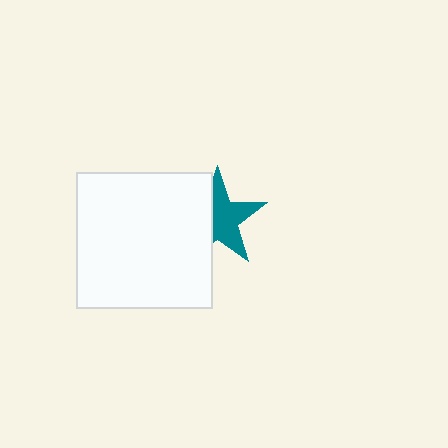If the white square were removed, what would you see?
You would see the complete teal star.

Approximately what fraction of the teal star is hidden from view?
Roughly 42% of the teal star is hidden behind the white square.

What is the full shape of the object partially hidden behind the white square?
The partially hidden object is a teal star.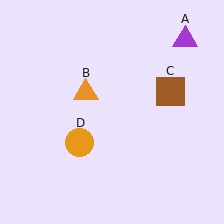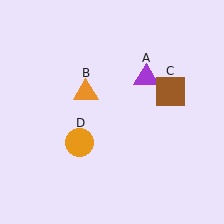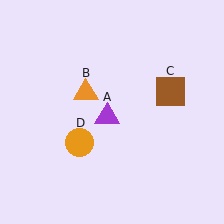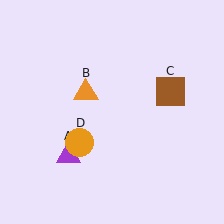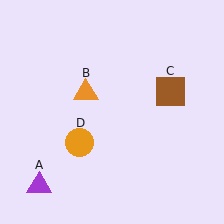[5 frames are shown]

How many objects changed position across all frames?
1 object changed position: purple triangle (object A).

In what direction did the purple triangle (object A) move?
The purple triangle (object A) moved down and to the left.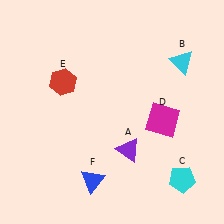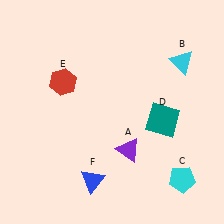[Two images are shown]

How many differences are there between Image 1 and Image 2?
There is 1 difference between the two images.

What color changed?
The square (D) changed from magenta in Image 1 to teal in Image 2.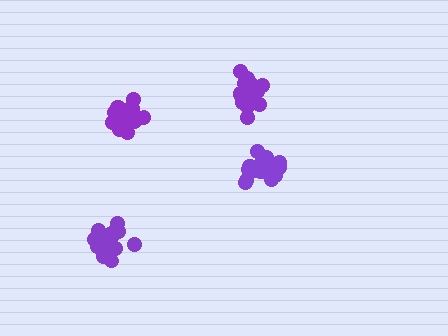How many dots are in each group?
Group 1: 21 dots, Group 2: 20 dots, Group 3: 18 dots, Group 4: 19 dots (78 total).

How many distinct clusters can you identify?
There are 4 distinct clusters.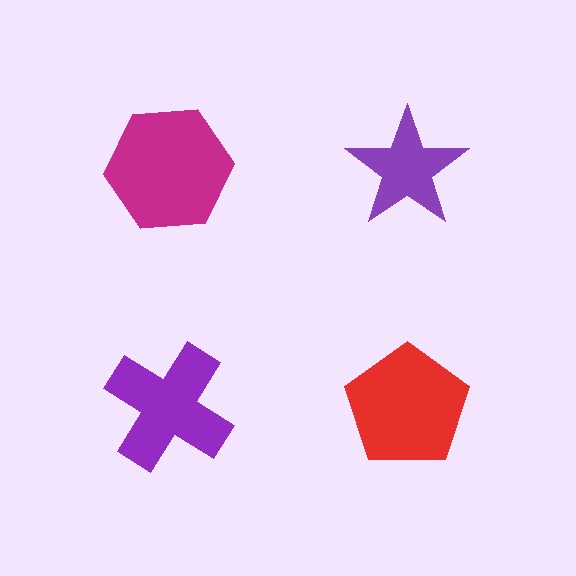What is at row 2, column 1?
A purple cross.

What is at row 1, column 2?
A purple star.